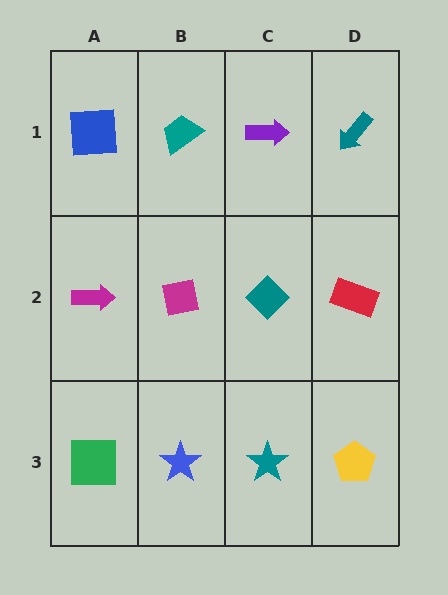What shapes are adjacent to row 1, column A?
A magenta arrow (row 2, column A), a teal trapezoid (row 1, column B).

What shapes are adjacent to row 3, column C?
A teal diamond (row 2, column C), a blue star (row 3, column B), a yellow pentagon (row 3, column D).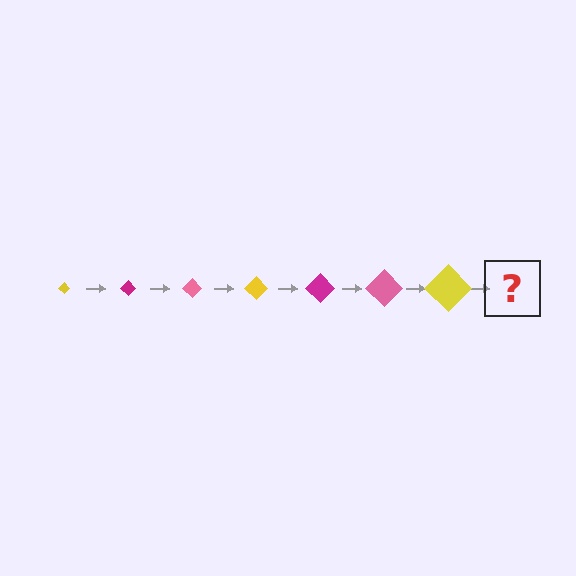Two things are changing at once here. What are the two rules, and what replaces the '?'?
The two rules are that the diamond grows larger each step and the color cycles through yellow, magenta, and pink. The '?' should be a magenta diamond, larger than the previous one.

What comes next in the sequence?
The next element should be a magenta diamond, larger than the previous one.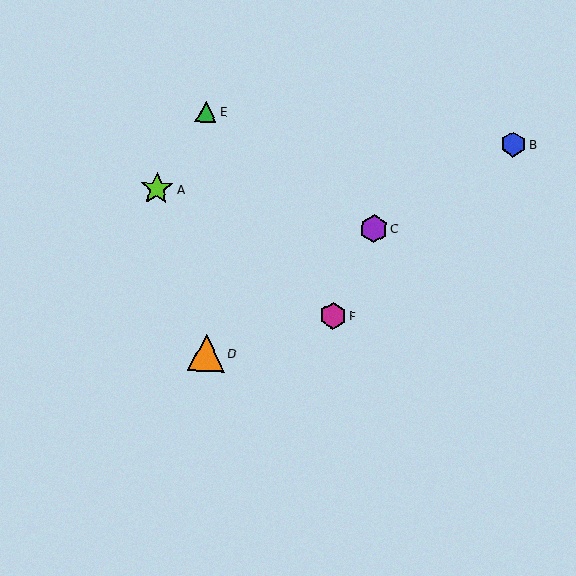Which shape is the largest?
The orange triangle (labeled D) is the largest.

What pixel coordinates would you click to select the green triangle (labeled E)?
Click at (206, 111) to select the green triangle E.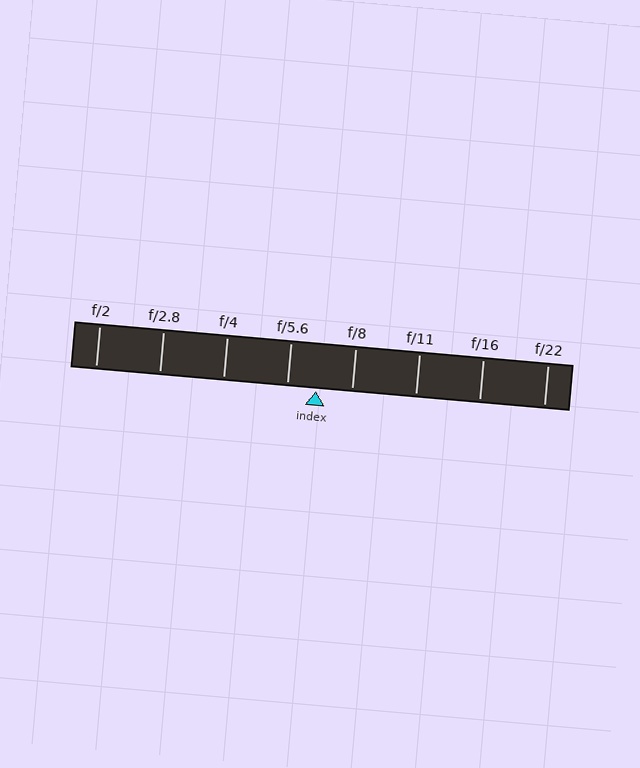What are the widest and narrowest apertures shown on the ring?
The widest aperture shown is f/2 and the narrowest is f/22.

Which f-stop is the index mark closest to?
The index mark is closest to f/5.6.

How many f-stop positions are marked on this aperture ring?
There are 8 f-stop positions marked.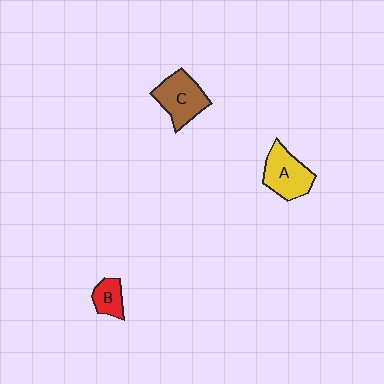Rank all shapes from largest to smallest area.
From largest to smallest: C (brown), A (yellow), B (red).